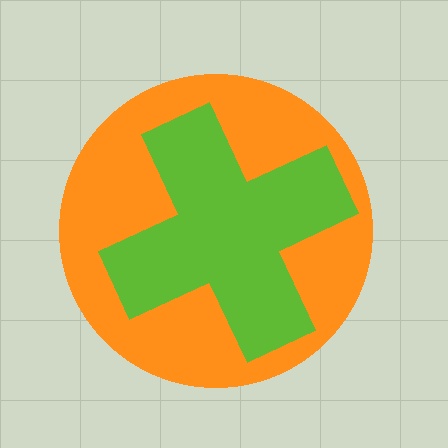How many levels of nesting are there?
2.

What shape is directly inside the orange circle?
The lime cross.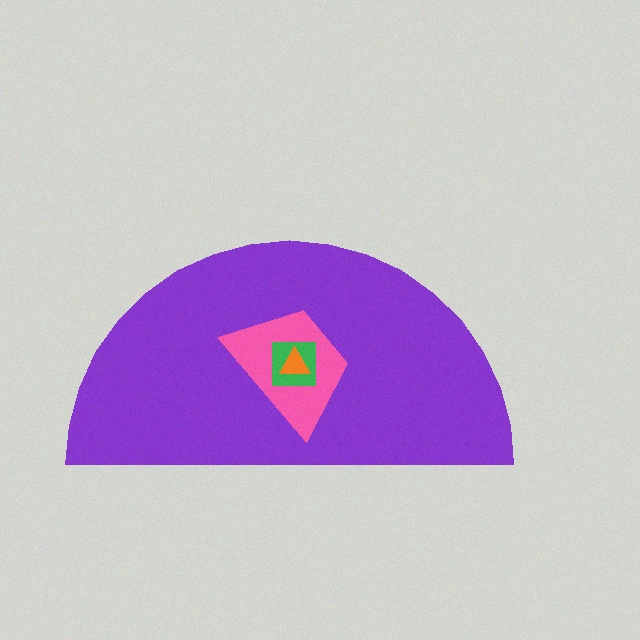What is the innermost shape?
The orange triangle.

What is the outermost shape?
The purple semicircle.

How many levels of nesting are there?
4.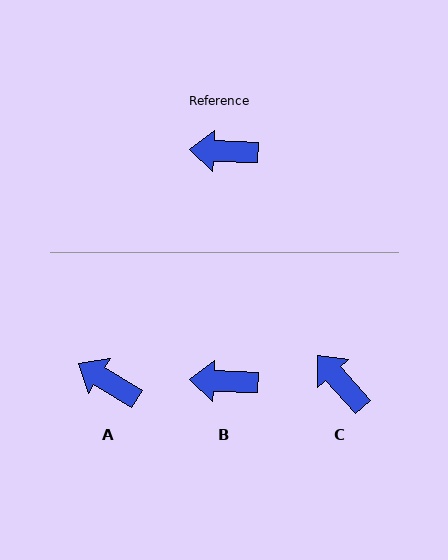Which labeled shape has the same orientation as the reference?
B.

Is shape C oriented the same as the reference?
No, it is off by about 46 degrees.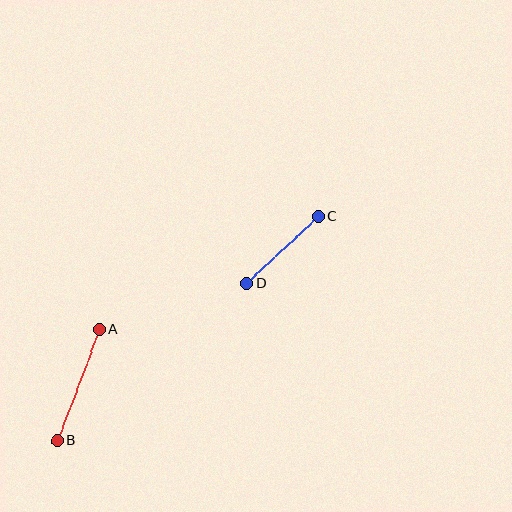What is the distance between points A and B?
The distance is approximately 118 pixels.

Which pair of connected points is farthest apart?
Points A and B are farthest apart.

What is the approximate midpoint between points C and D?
The midpoint is at approximately (282, 250) pixels.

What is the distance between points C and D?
The distance is approximately 98 pixels.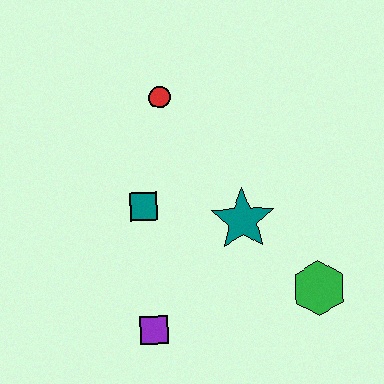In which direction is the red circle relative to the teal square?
The red circle is above the teal square.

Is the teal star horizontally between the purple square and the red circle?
No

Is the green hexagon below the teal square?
Yes